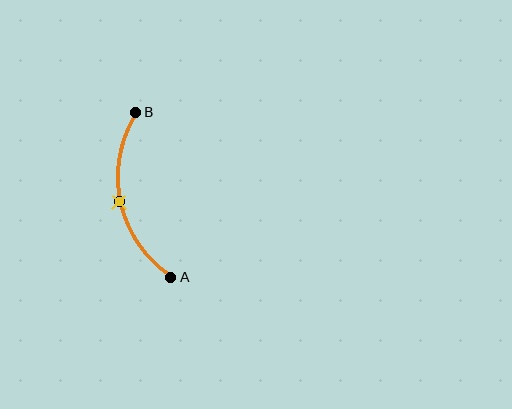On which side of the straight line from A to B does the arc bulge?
The arc bulges to the left of the straight line connecting A and B.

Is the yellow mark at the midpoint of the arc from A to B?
Yes. The yellow mark lies on the arc at equal arc-length from both A and B — it is the arc midpoint.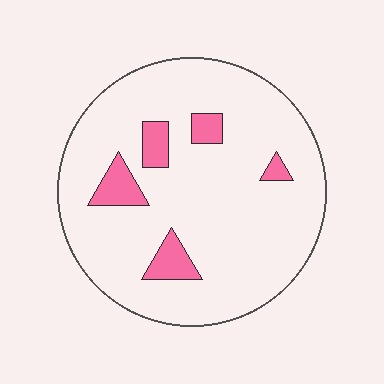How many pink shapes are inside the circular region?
5.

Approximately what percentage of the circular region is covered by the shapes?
Approximately 10%.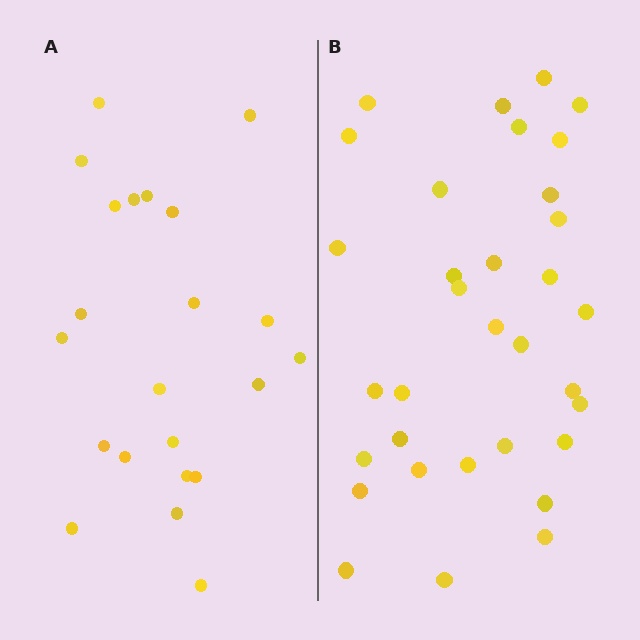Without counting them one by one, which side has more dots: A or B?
Region B (the right region) has more dots.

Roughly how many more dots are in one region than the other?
Region B has roughly 12 or so more dots than region A.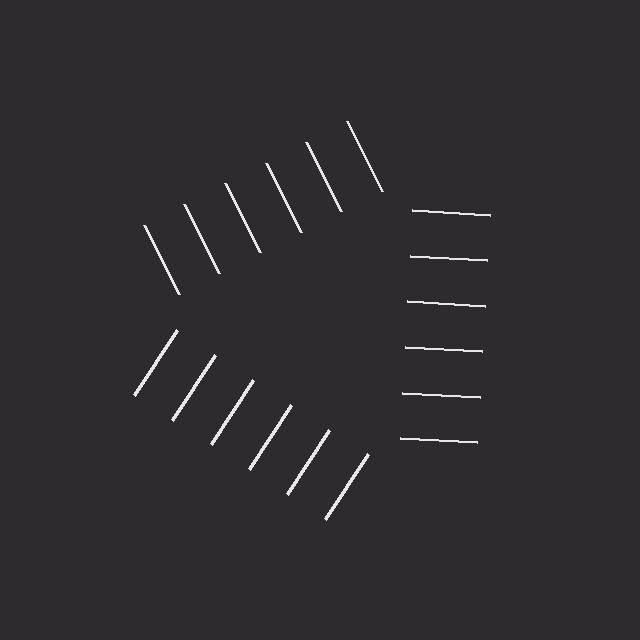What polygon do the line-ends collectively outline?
An illusory triangle — the line segments terminate on its edges but no continuous stroke is drawn.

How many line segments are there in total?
18 — 6 along each of the 3 edges.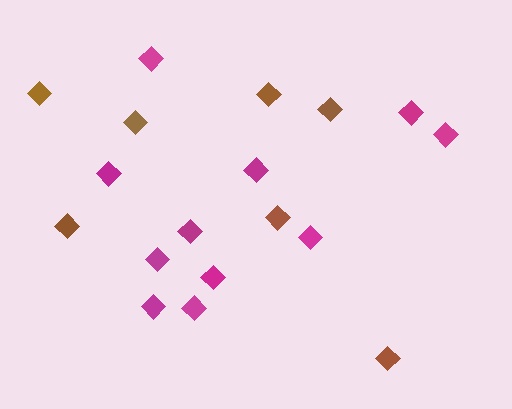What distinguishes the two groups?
There are 2 groups: one group of brown diamonds (7) and one group of magenta diamonds (11).